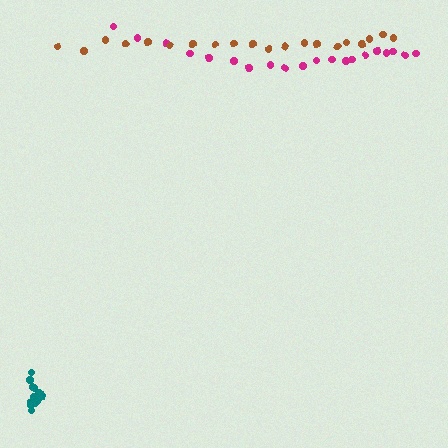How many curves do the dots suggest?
There are 3 distinct paths.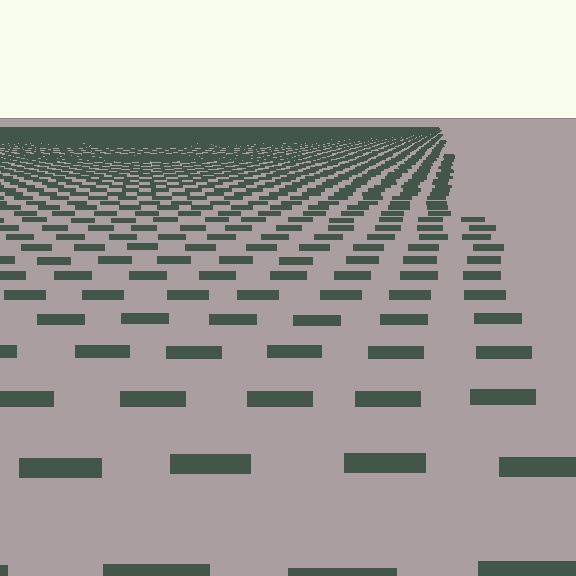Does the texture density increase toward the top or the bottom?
Density increases toward the top.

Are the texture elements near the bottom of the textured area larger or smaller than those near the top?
Larger. Near the bottom, elements are closer to the viewer and appear at a bigger on-screen size.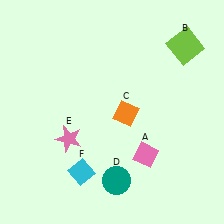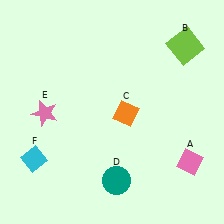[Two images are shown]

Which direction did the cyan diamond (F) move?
The cyan diamond (F) moved left.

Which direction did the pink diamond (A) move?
The pink diamond (A) moved right.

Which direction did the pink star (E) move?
The pink star (E) moved up.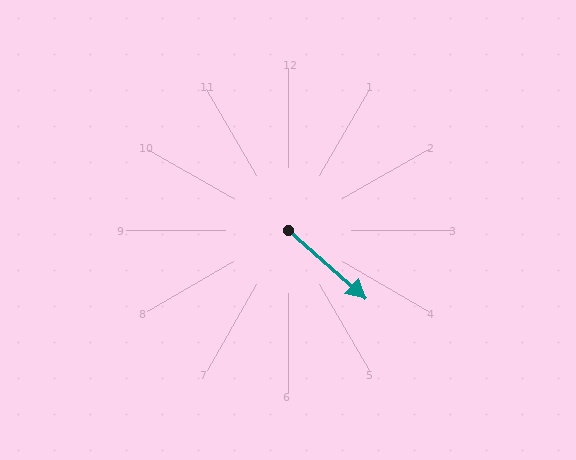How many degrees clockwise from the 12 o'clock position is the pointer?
Approximately 131 degrees.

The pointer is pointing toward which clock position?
Roughly 4 o'clock.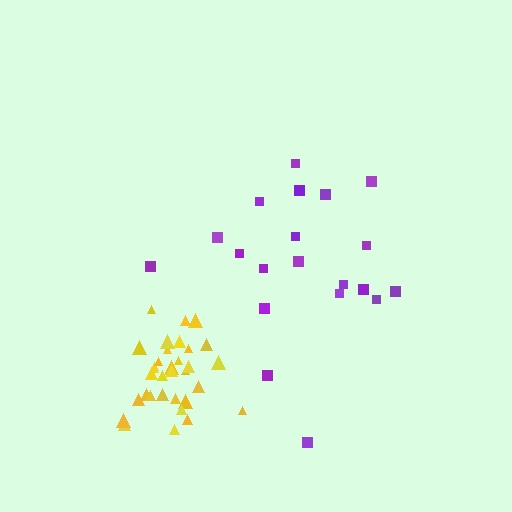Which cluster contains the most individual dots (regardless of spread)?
Yellow (33).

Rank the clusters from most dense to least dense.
yellow, purple.